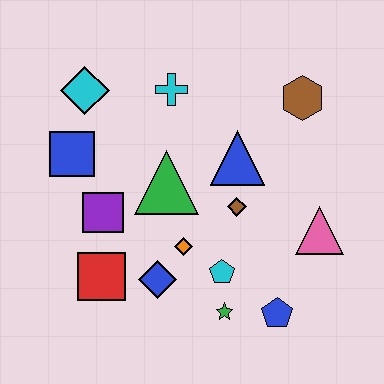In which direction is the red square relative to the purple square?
The red square is below the purple square.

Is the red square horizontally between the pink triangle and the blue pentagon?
No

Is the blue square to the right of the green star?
No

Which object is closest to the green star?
The cyan pentagon is closest to the green star.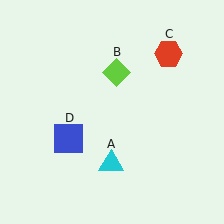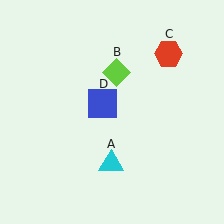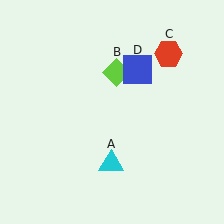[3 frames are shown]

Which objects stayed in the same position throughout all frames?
Cyan triangle (object A) and lime diamond (object B) and red hexagon (object C) remained stationary.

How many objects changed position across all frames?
1 object changed position: blue square (object D).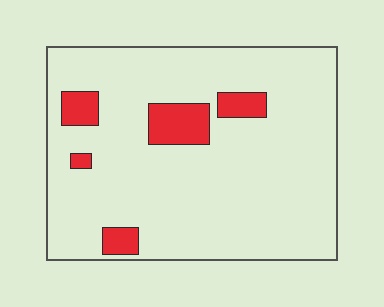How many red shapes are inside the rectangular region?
5.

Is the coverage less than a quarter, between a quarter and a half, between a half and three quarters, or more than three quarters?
Less than a quarter.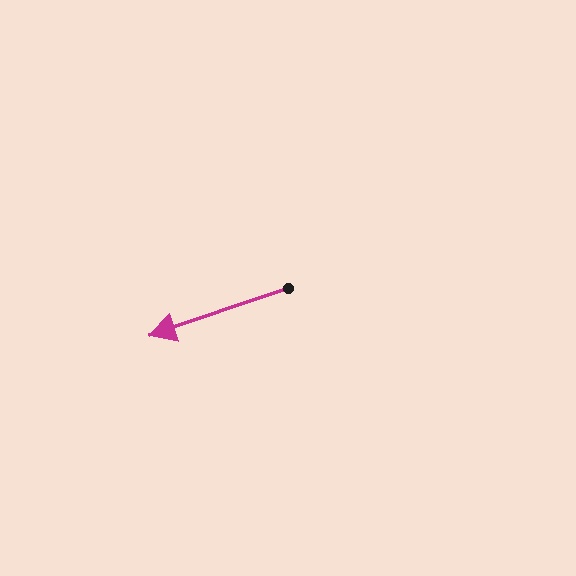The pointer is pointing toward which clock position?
Roughly 8 o'clock.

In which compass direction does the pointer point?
West.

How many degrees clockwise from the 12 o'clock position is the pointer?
Approximately 251 degrees.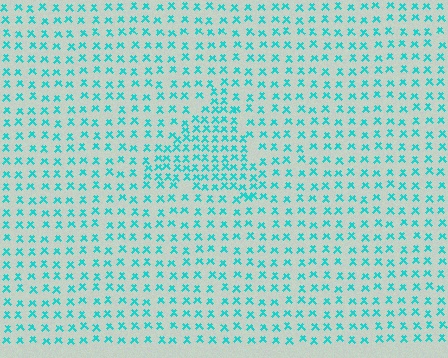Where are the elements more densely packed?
The elements are more densely packed inside the triangle boundary.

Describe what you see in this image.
The image contains small cyan elements arranged at two different densities. A triangle-shaped region is visible where the elements are more densely packed than the surrounding area.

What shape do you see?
I see a triangle.